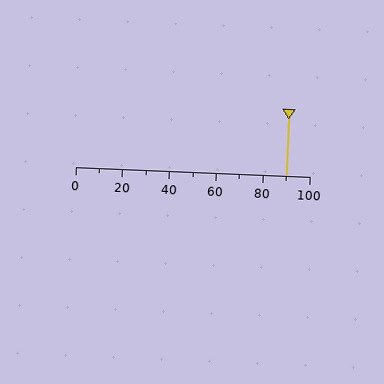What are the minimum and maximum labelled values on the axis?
The axis runs from 0 to 100.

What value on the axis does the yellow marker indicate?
The marker indicates approximately 90.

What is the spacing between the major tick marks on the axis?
The major ticks are spaced 20 apart.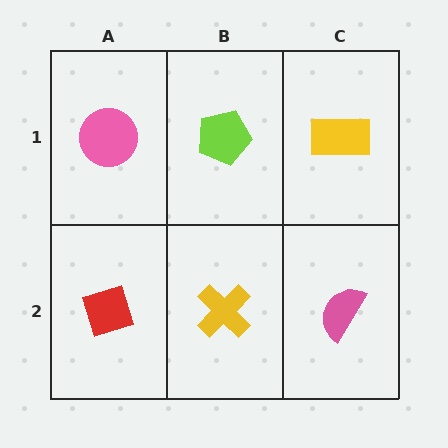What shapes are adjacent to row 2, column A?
A pink circle (row 1, column A), a yellow cross (row 2, column B).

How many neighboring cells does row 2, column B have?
3.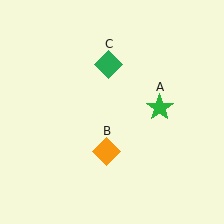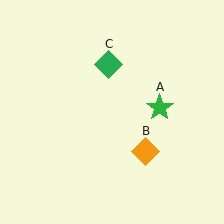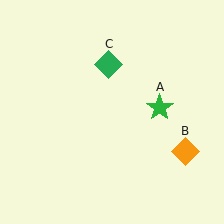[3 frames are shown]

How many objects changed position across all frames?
1 object changed position: orange diamond (object B).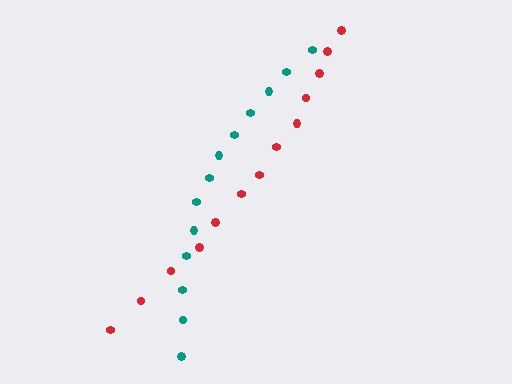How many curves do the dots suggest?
There are 2 distinct paths.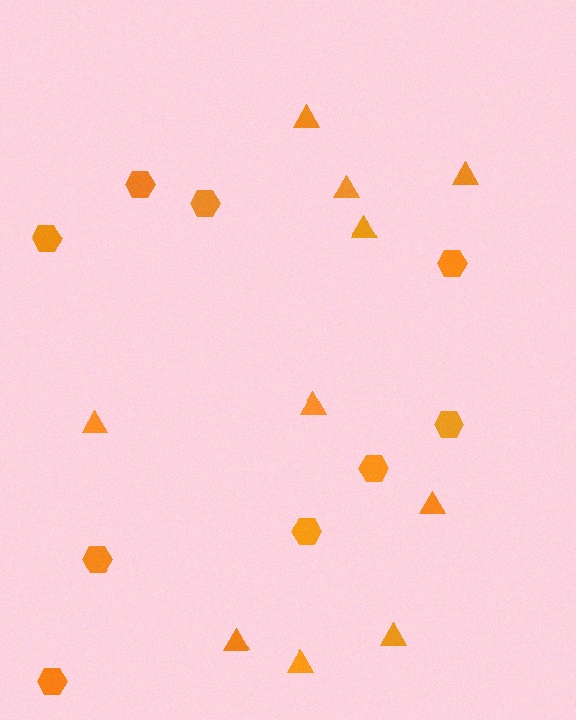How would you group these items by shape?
There are 2 groups: one group of hexagons (9) and one group of triangles (10).